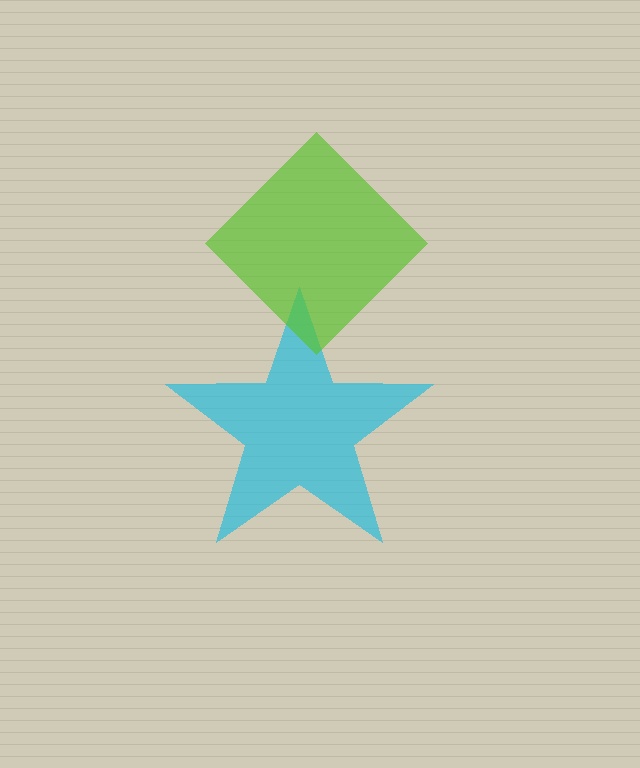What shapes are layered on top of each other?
The layered shapes are: a cyan star, a lime diamond.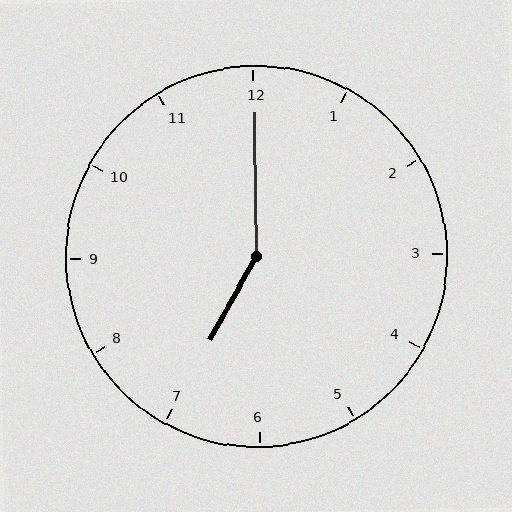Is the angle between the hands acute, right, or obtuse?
It is obtuse.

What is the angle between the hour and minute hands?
Approximately 150 degrees.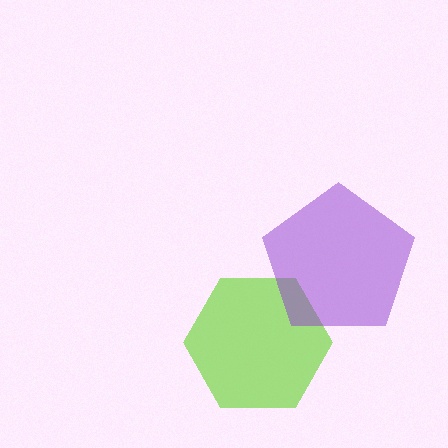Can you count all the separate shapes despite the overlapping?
Yes, there are 2 separate shapes.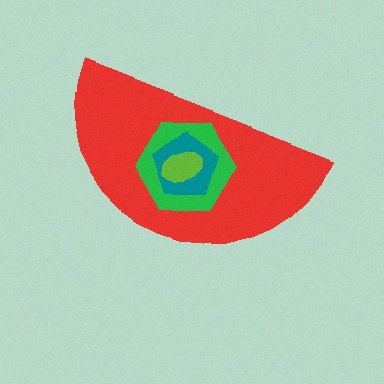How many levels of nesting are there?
4.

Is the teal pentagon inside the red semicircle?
Yes.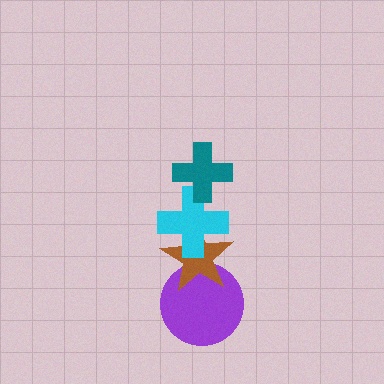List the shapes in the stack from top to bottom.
From top to bottom: the teal cross, the cyan cross, the brown star, the purple circle.